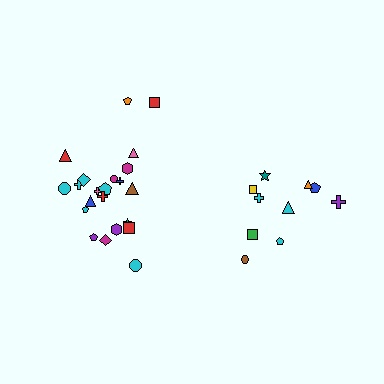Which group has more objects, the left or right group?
The left group.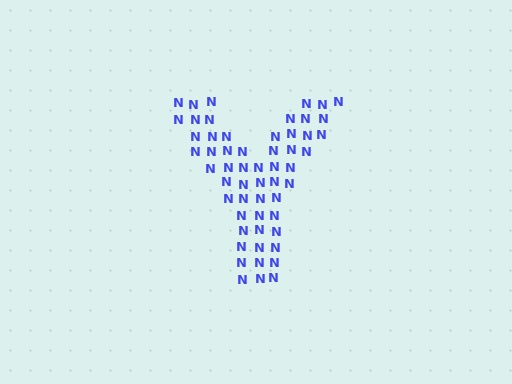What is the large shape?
The large shape is the letter Y.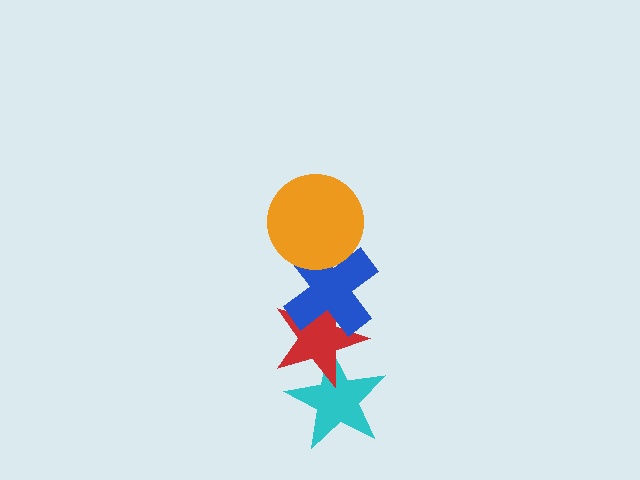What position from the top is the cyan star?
The cyan star is 4th from the top.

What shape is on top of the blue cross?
The orange circle is on top of the blue cross.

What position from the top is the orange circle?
The orange circle is 1st from the top.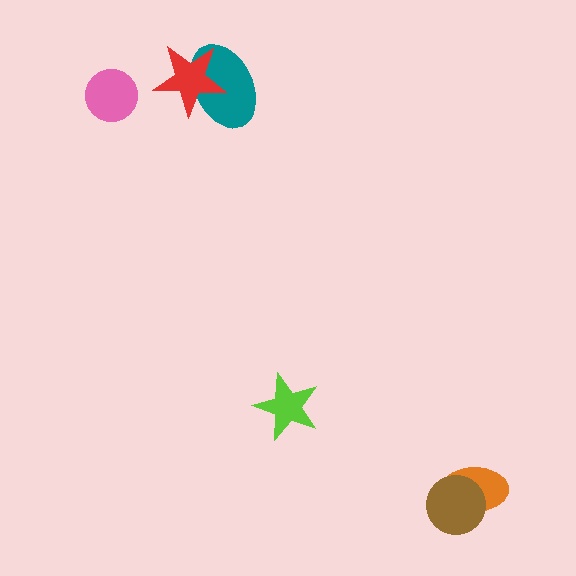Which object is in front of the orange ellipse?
The brown circle is in front of the orange ellipse.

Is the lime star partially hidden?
No, no other shape covers it.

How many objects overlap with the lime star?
0 objects overlap with the lime star.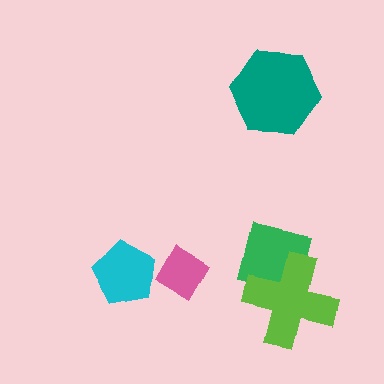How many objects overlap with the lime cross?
1 object overlaps with the lime cross.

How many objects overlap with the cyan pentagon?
0 objects overlap with the cyan pentagon.